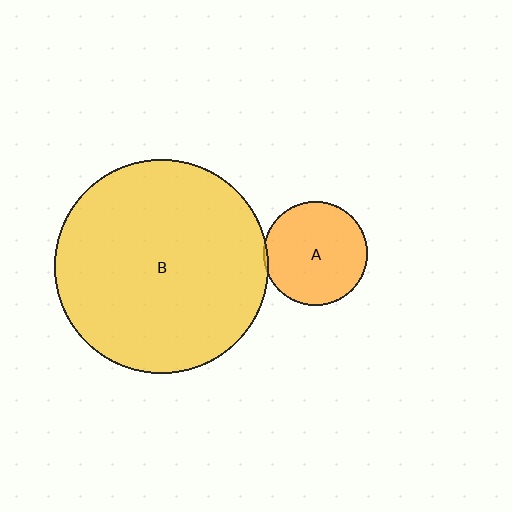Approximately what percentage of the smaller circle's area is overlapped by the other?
Approximately 5%.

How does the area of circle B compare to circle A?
Approximately 4.2 times.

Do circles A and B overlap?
Yes.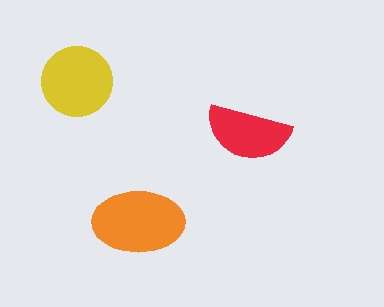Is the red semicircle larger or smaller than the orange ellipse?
Smaller.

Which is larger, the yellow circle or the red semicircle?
The yellow circle.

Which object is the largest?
The orange ellipse.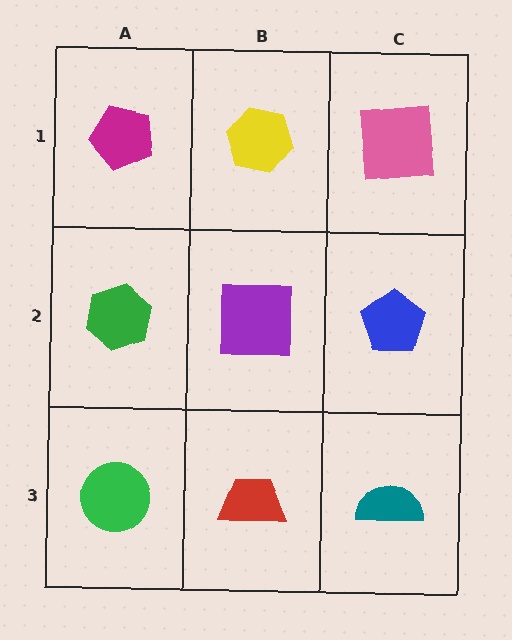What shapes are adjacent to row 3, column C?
A blue pentagon (row 2, column C), a red trapezoid (row 3, column B).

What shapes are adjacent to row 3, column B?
A purple square (row 2, column B), a green circle (row 3, column A), a teal semicircle (row 3, column C).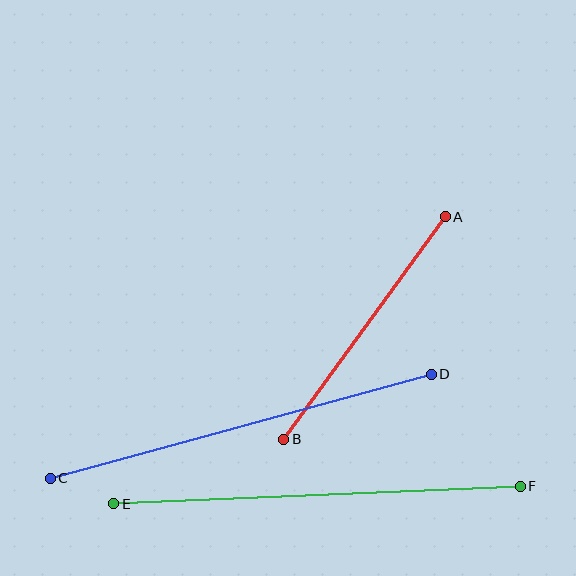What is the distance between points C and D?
The distance is approximately 395 pixels.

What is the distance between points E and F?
The distance is approximately 407 pixels.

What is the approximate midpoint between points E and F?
The midpoint is at approximately (317, 495) pixels.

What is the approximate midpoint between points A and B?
The midpoint is at approximately (365, 328) pixels.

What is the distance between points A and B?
The distance is approximately 275 pixels.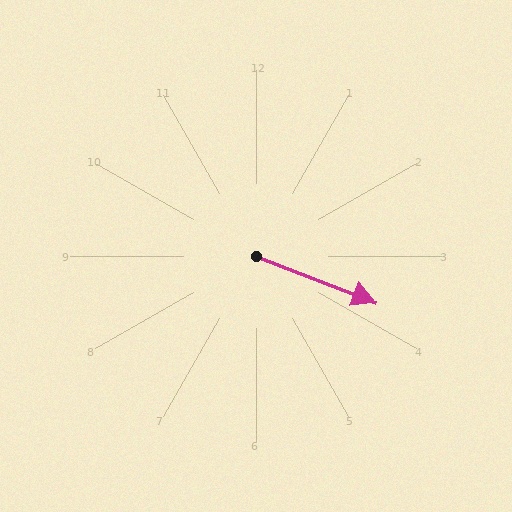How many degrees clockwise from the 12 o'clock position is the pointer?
Approximately 111 degrees.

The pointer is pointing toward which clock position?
Roughly 4 o'clock.